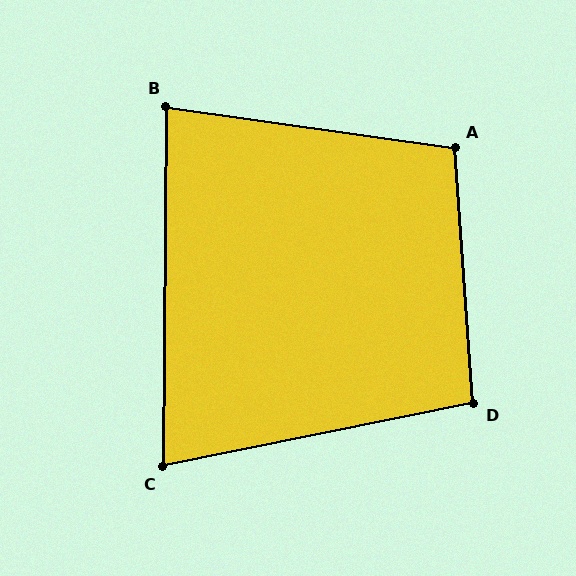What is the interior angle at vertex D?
Approximately 97 degrees (obtuse).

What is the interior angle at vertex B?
Approximately 83 degrees (acute).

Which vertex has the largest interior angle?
A, at approximately 102 degrees.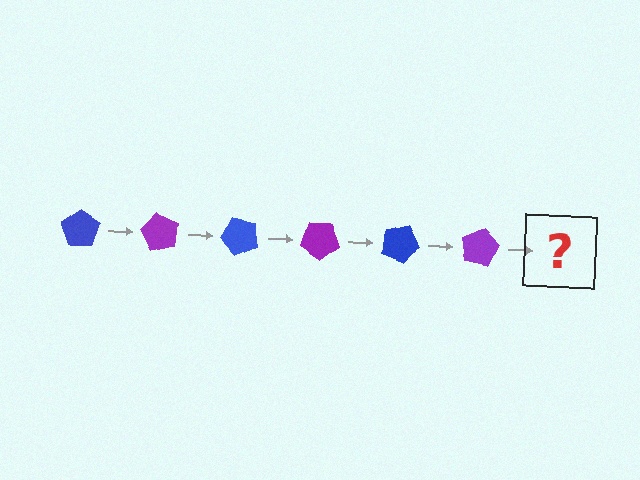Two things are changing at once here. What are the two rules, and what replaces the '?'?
The two rules are that it rotates 60 degrees each step and the color cycles through blue and purple. The '?' should be a blue pentagon, rotated 360 degrees from the start.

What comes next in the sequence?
The next element should be a blue pentagon, rotated 360 degrees from the start.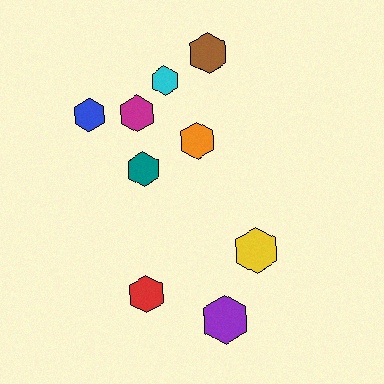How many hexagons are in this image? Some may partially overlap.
There are 9 hexagons.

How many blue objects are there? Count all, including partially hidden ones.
There is 1 blue object.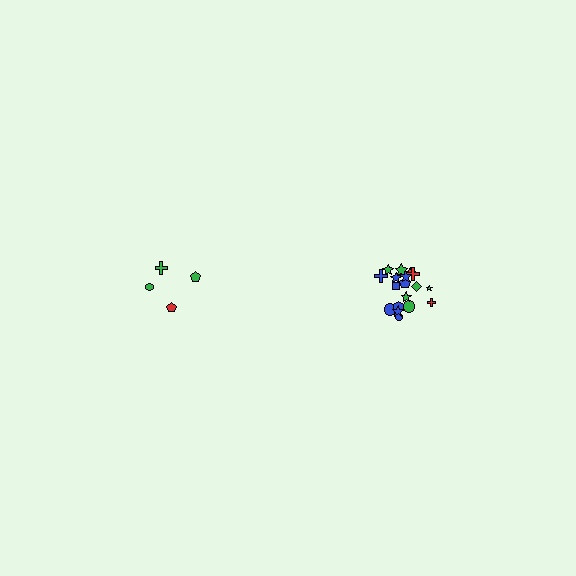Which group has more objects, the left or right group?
The right group.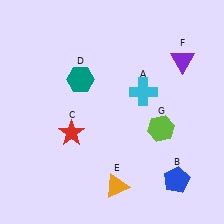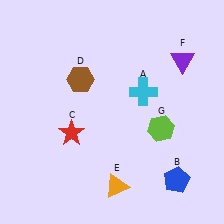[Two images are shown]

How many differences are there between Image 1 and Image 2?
There is 1 difference between the two images.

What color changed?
The hexagon (D) changed from teal in Image 1 to brown in Image 2.